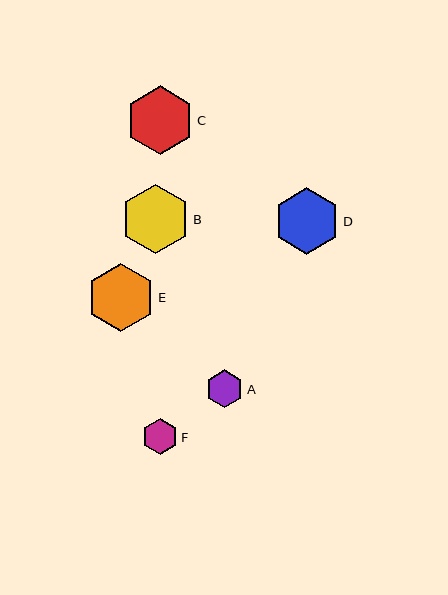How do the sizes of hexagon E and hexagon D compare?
Hexagon E and hexagon D are approximately the same size.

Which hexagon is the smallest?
Hexagon F is the smallest with a size of approximately 36 pixels.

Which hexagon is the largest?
Hexagon B is the largest with a size of approximately 69 pixels.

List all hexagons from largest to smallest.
From largest to smallest: B, C, E, D, A, F.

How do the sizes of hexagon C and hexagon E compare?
Hexagon C and hexagon E are approximately the same size.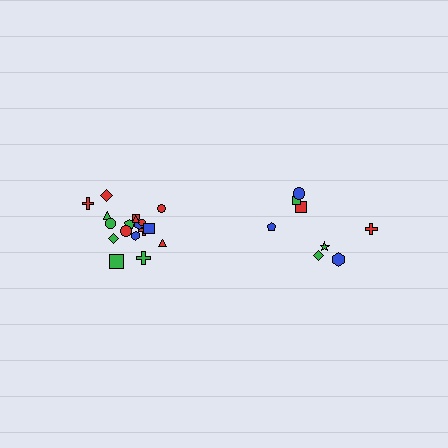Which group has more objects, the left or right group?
The left group.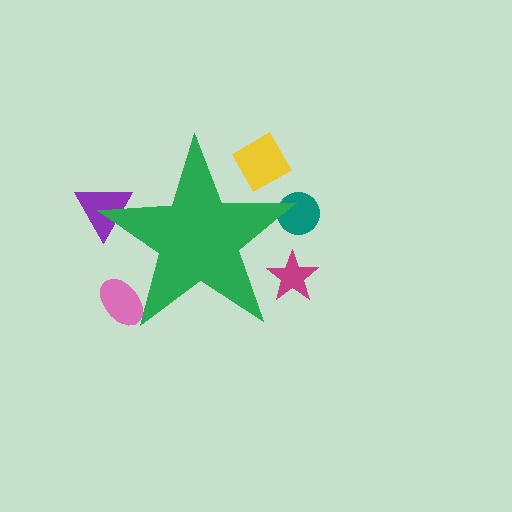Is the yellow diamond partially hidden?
Yes, the yellow diamond is partially hidden behind the green star.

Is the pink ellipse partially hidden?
Yes, the pink ellipse is partially hidden behind the green star.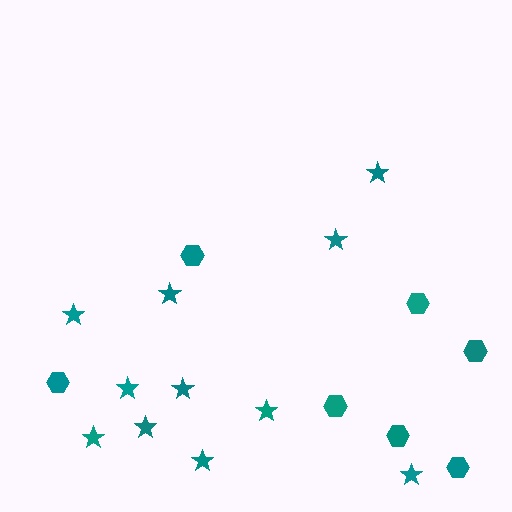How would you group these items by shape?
There are 2 groups: one group of stars (11) and one group of hexagons (7).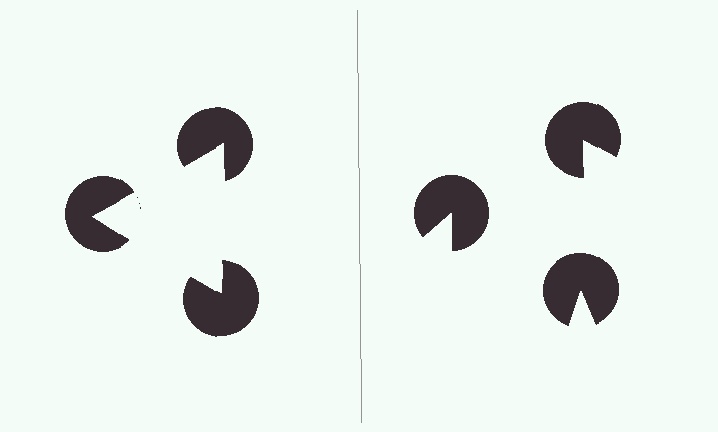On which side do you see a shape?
An illusory triangle appears on the left side. On the right side the wedge cuts are rotated, so no coherent shape forms.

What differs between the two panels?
The pac-man discs are positioned identically on both sides; only the wedge orientations differ. On the left they align to a triangle; on the right they are misaligned.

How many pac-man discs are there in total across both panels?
6 — 3 on each side.